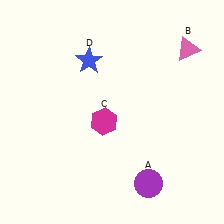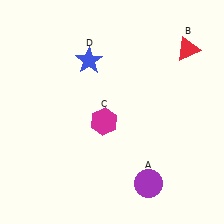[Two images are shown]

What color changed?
The triangle (B) changed from pink in Image 1 to red in Image 2.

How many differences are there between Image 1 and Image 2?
There is 1 difference between the two images.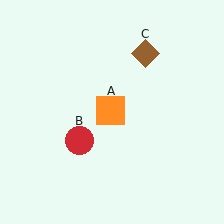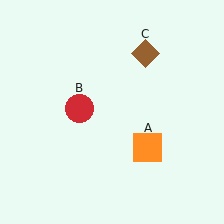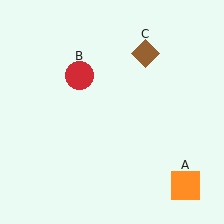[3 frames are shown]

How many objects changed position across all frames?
2 objects changed position: orange square (object A), red circle (object B).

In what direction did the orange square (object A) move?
The orange square (object A) moved down and to the right.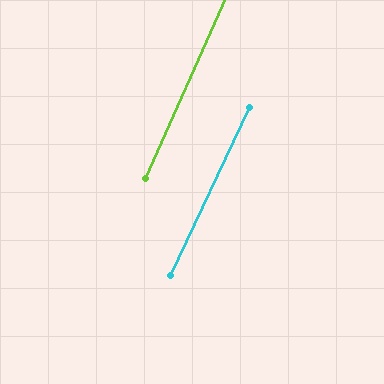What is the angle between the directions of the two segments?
Approximately 1 degree.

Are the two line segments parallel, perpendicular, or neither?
Parallel — their directions differ by only 1.3°.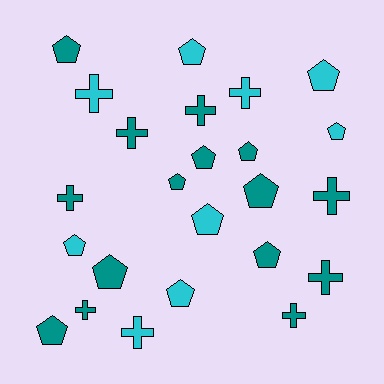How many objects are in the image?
There are 24 objects.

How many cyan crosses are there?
There are 3 cyan crosses.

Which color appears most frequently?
Teal, with 15 objects.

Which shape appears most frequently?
Pentagon, with 14 objects.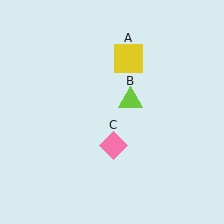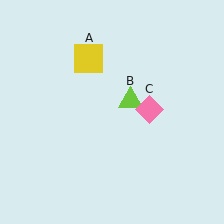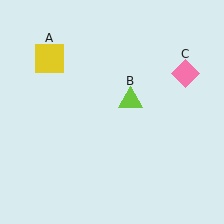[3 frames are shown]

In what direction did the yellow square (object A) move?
The yellow square (object A) moved left.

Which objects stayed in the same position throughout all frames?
Lime triangle (object B) remained stationary.